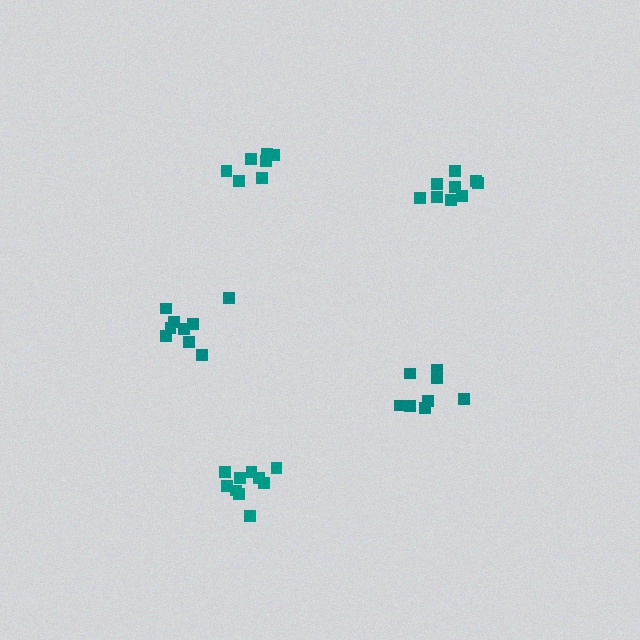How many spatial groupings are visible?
There are 5 spatial groupings.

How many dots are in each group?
Group 1: 7 dots, Group 2: 10 dots, Group 3: 10 dots, Group 4: 8 dots, Group 5: 9 dots (44 total).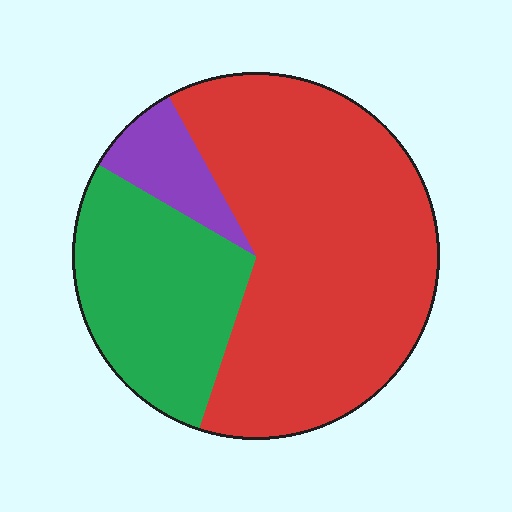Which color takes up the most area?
Red, at roughly 65%.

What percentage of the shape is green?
Green takes up about one quarter (1/4) of the shape.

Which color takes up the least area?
Purple, at roughly 10%.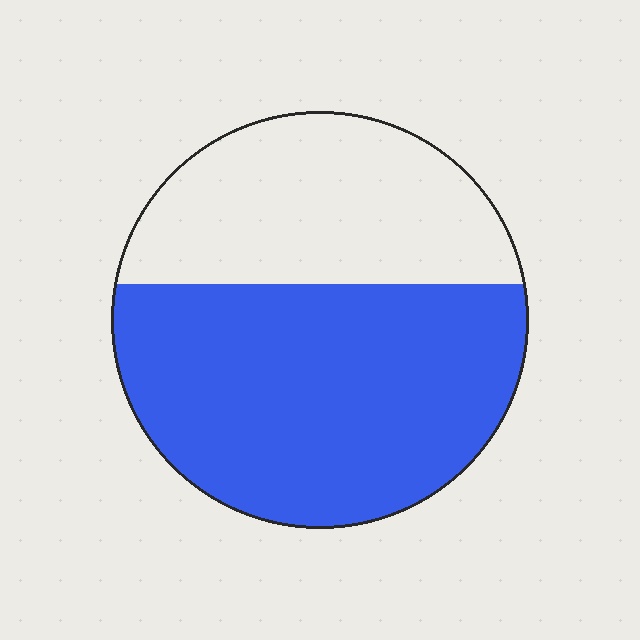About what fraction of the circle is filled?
About three fifths (3/5).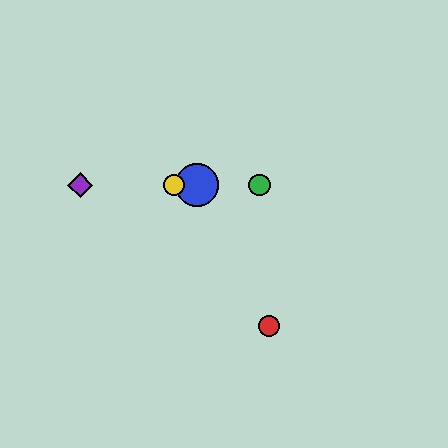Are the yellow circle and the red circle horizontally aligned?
No, the yellow circle is at y≈185 and the red circle is at y≈326.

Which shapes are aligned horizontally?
The blue circle, the green circle, the yellow circle, the purple diamond are aligned horizontally.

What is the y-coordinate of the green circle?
The green circle is at y≈185.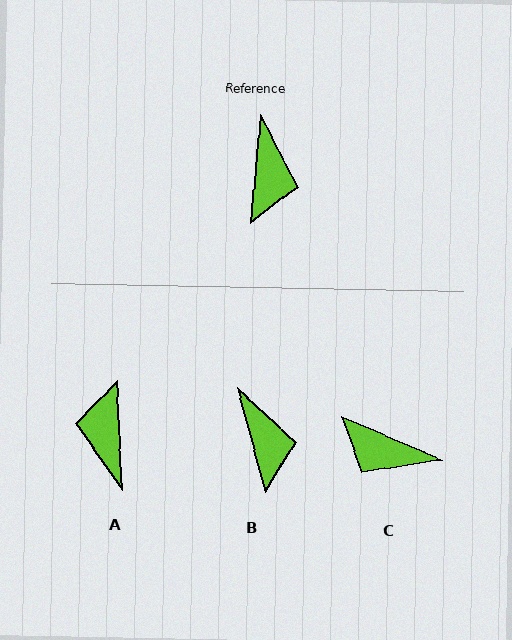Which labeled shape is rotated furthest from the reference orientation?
A, about 172 degrees away.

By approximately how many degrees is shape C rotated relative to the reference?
Approximately 108 degrees clockwise.